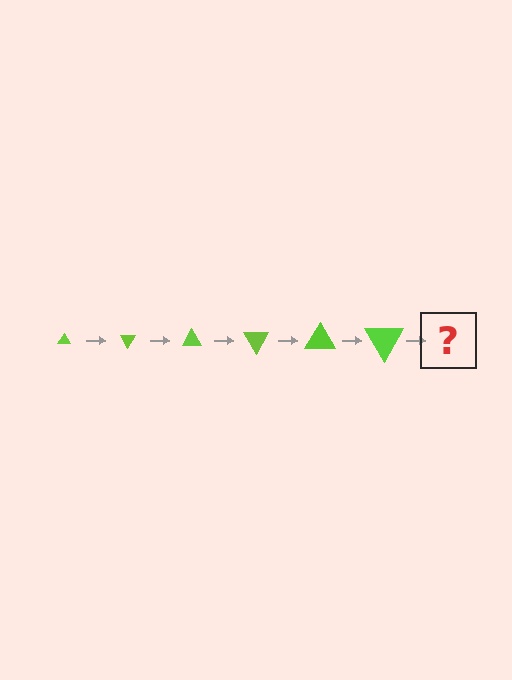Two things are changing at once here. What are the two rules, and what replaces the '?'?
The two rules are that the triangle grows larger each step and it rotates 60 degrees each step. The '?' should be a triangle, larger than the previous one and rotated 360 degrees from the start.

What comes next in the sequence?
The next element should be a triangle, larger than the previous one and rotated 360 degrees from the start.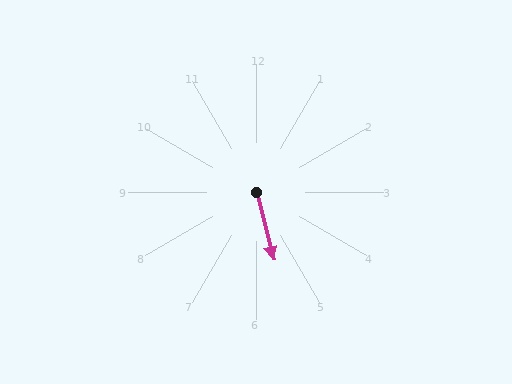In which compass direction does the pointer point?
South.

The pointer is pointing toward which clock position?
Roughly 6 o'clock.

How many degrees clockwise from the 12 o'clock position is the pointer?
Approximately 166 degrees.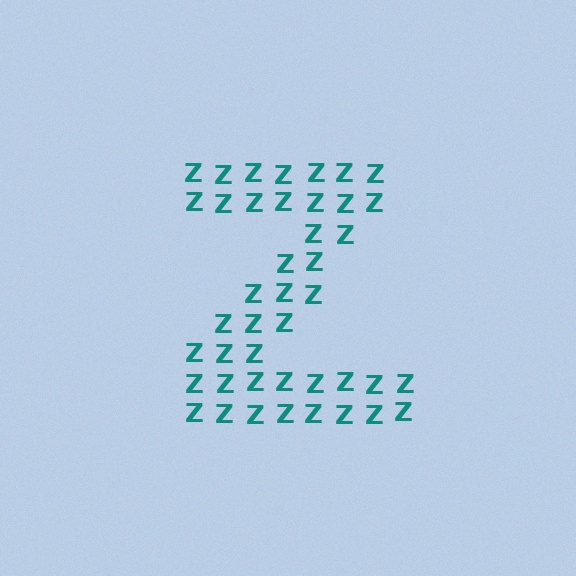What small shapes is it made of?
It is made of small letter Z's.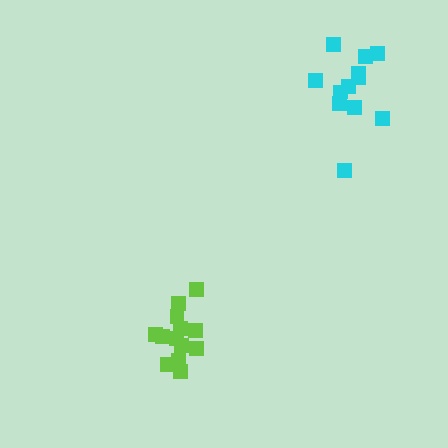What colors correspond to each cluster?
The clusters are colored: cyan, lime.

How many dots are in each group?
Group 1: 12 dots, Group 2: 13 dots (25 total).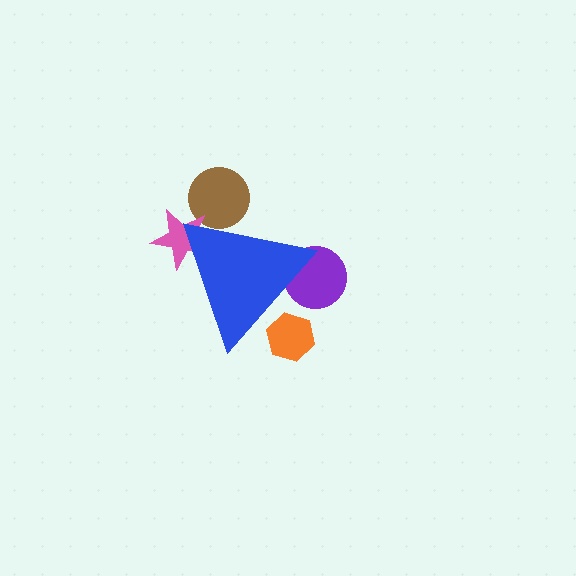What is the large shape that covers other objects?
A blue triangle.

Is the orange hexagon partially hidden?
Yes, the orange hexagon is partially hidden behind the blue triangle.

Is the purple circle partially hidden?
Yes, the purple circle is partially hidden behind the blue triangle.